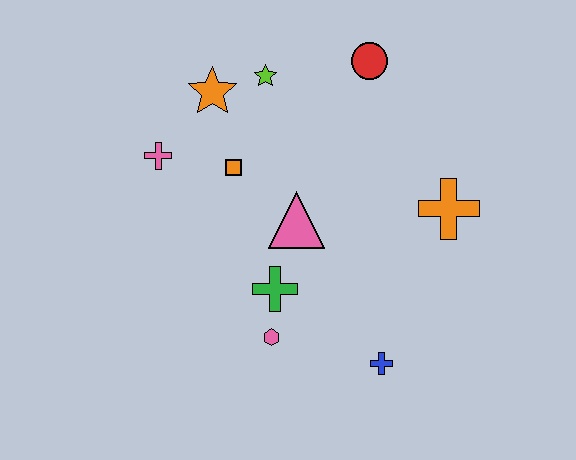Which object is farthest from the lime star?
The blue cross is farthest from the lime star.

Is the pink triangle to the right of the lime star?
Yes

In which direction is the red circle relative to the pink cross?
The red circle is to the right of the pink cross.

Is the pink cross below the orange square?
No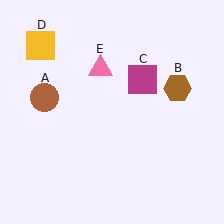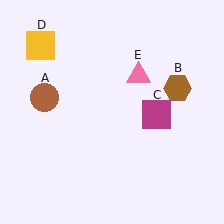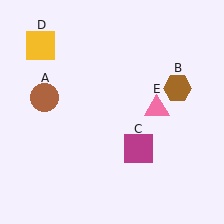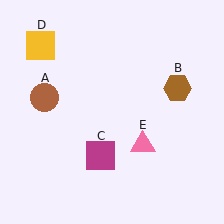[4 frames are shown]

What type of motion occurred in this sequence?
The magenta square (object C), pink triangle (object E) rotated clockwise around the center of the scene.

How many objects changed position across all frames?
2 objects changed position: magenta square (object C), pink triangle (object E).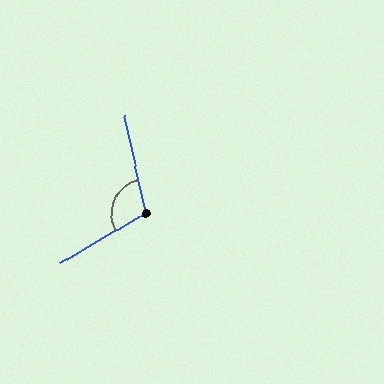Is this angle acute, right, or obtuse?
It is obtuse.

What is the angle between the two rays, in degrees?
Approximately 108 degrees.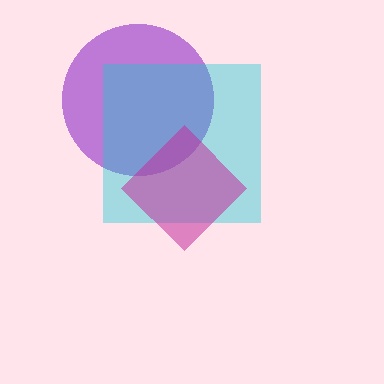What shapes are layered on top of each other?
The layered shapes are: a purple circle, a cyan square, a magenta diamond.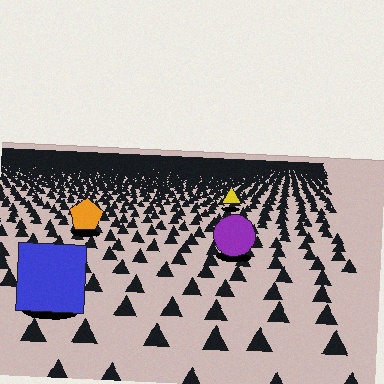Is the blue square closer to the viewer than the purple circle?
Yes. The blue square is closer — you can tell from the texture gradient: the ground texture is coarser near it.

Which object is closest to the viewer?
The blue square is closest. The texture marks near it are larger and more spread out.